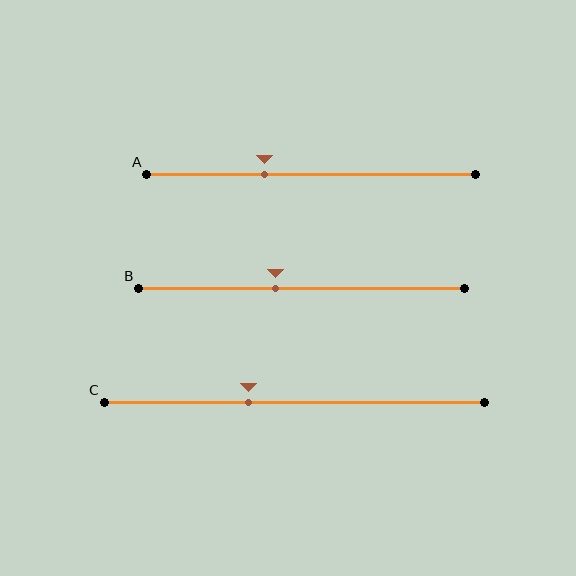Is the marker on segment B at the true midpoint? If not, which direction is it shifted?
No, the marker on segment B is shifted to the left by about 8% of the segment length.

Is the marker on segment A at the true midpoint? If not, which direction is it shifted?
No, the marker on segment A is shifted to the left by about 14% of the segment length.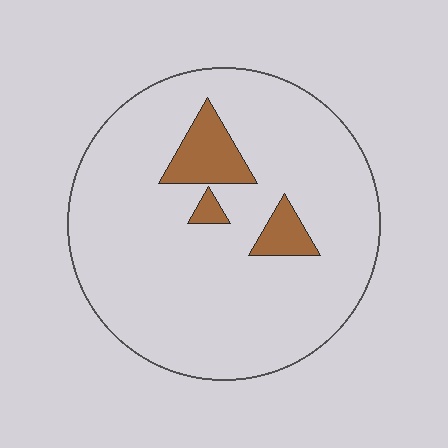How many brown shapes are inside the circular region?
3.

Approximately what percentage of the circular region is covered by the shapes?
Approximately 10%.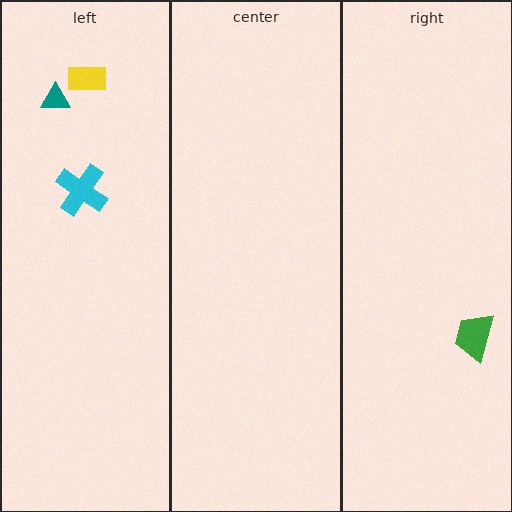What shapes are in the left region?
The cyan cross, the yellow rectangle, the teal triangle.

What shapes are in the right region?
The green trapezoid.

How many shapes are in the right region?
1.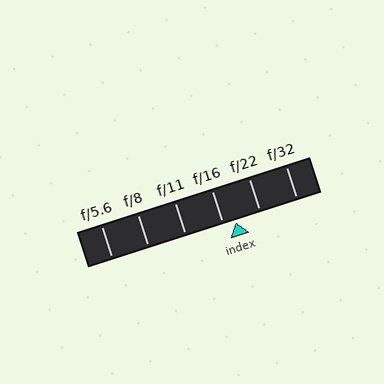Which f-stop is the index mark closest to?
The index mark is closest to f/16.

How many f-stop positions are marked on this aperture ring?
There are 6 f-stop positions marked.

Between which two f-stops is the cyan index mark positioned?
The index mark is between f/16 and f/22.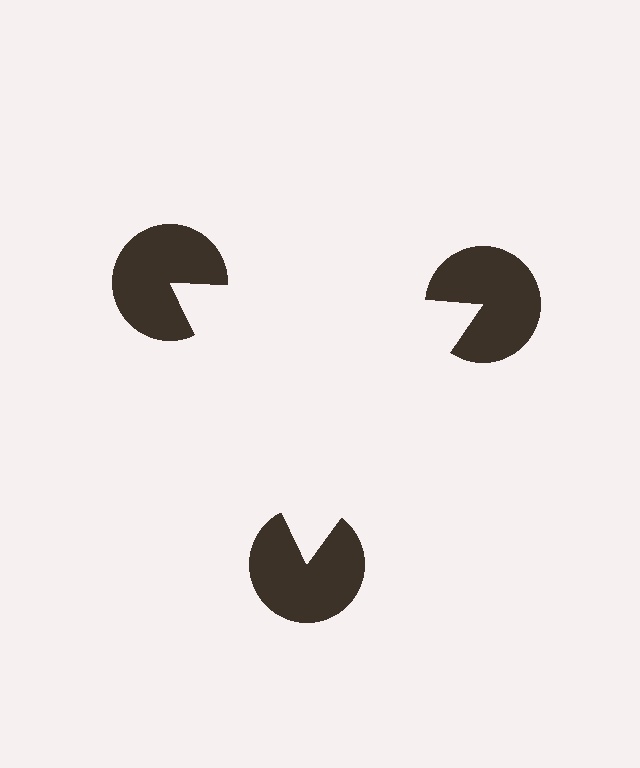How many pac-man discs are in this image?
There are 3 — one at each vertex of the illusory triangle.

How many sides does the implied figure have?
3 sides.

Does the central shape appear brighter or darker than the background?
It typically appears slightly brighter than the background, even though no actual brightness change is drawn.